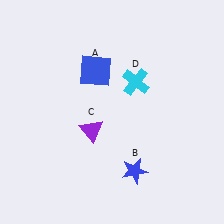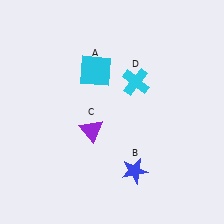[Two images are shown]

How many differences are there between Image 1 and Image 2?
There is 1 difference between the two images.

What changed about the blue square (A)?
In Image 1, A is blue. In Image 2, it changed to cyan.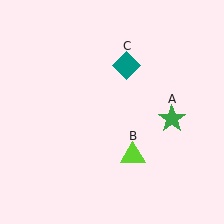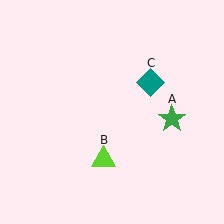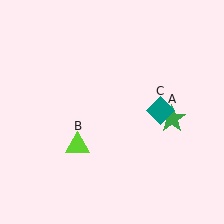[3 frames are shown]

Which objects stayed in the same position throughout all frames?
Green star (object A) remained stationary.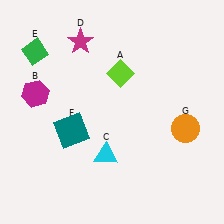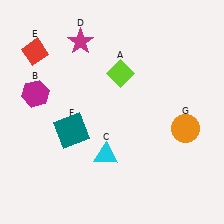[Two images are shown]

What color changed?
The diamond (E) changed from green in Image 1 to red in Image 2.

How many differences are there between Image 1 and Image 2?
There is 1 difference between the two images.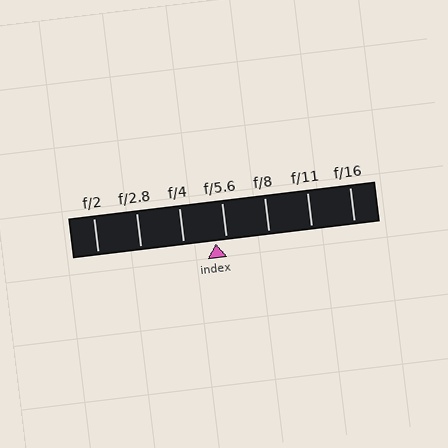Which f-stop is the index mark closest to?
The index mark is closest to f/5.6.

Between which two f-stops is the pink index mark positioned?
The index mark is between f/4 and f/5.6.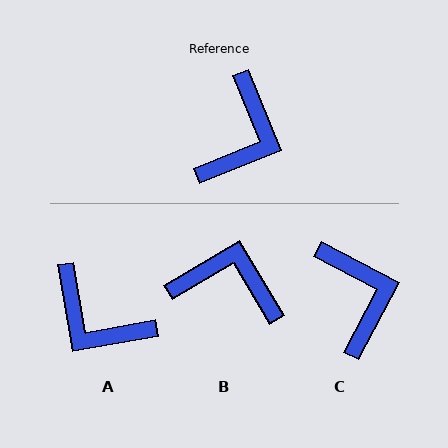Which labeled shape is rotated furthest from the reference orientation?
A, about 102 degrees away.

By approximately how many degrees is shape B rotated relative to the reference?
Approximately 99 degrees counter-clockwise.